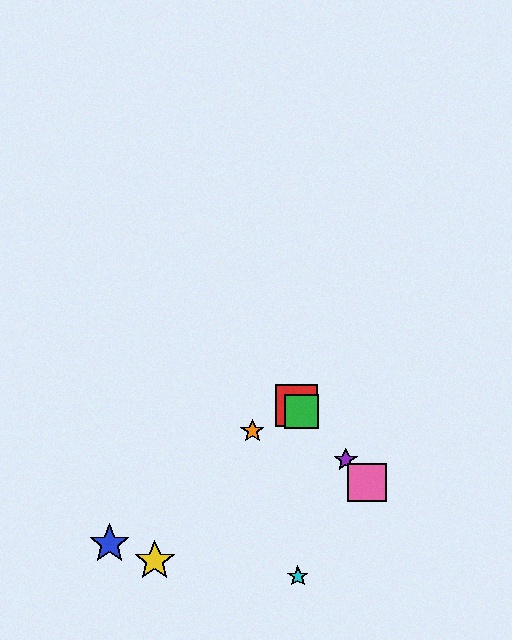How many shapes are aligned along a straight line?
4 shapes (the red square, the green square, the purple star, the pink square) are aligned along a straight line.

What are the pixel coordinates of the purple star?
The purple star is at (346, 460).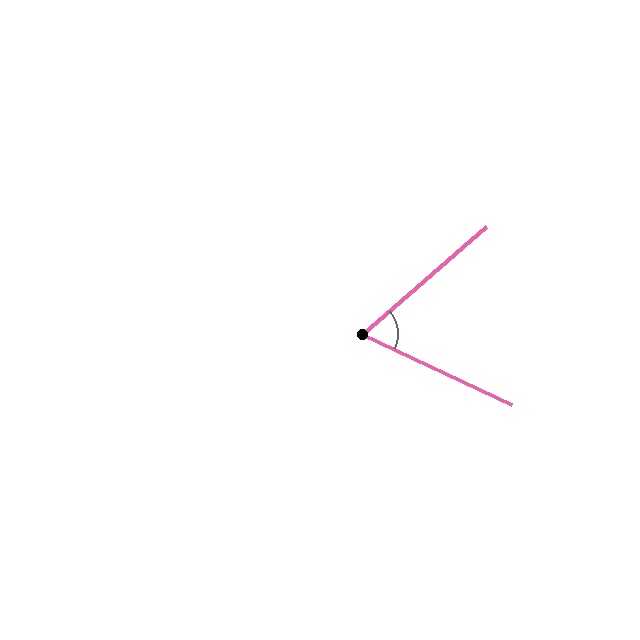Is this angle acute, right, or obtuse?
It is acute.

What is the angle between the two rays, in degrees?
Approximately 66 degrees.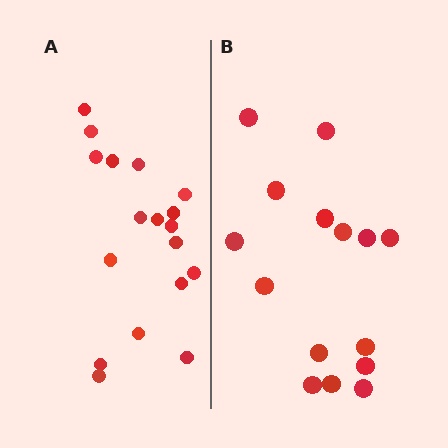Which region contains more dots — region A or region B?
Region A (the left region) has more dots.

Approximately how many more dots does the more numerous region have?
Region A has just a few more — roughly 2 or 3 more dots than region B.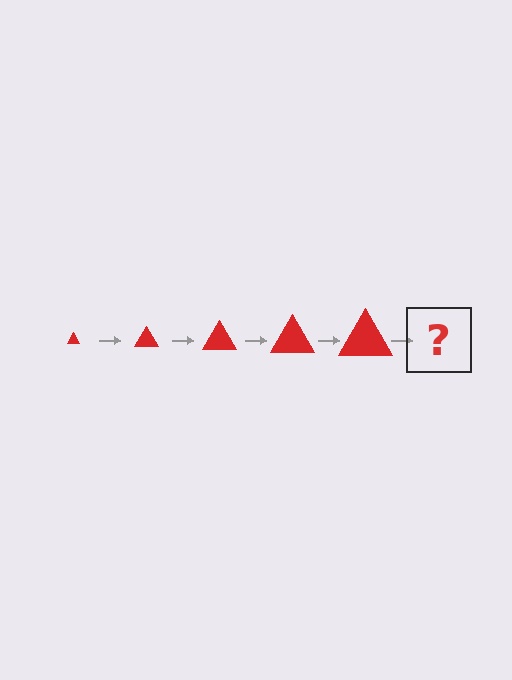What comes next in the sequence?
The next element should be a red triangle, larger than the previous one.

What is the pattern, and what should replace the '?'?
The pattern is that the triangle gets progressively larger each step. The '?' should be a red triangle, larger than the previous one.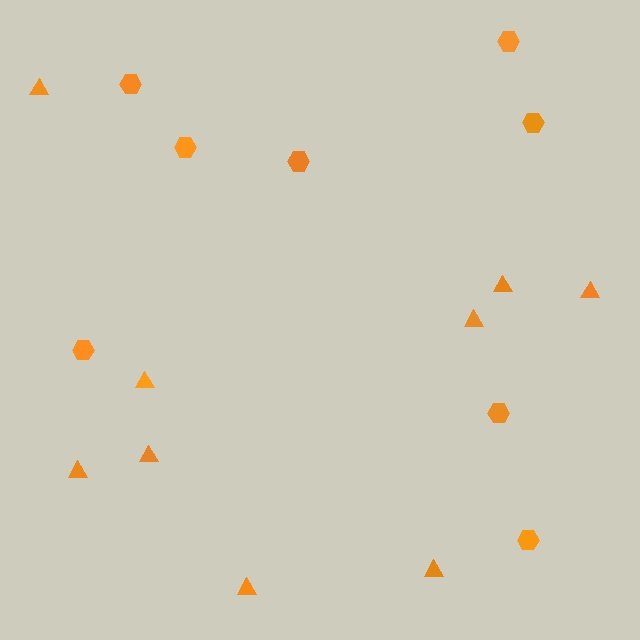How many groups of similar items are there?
There are 2 groups: one group of triangles (9) and one group of hexagons (8).